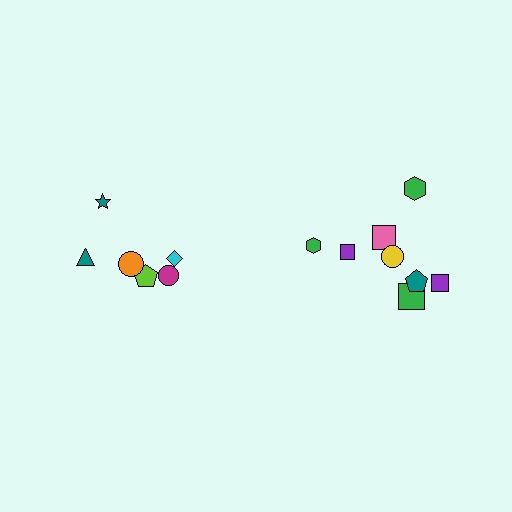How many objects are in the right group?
There are 8 objects.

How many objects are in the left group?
There are 6 objects.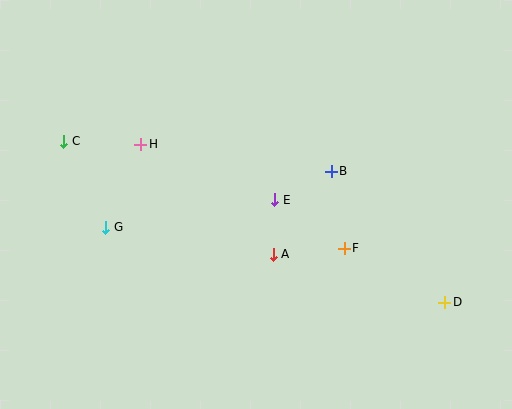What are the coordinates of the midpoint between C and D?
The midpoint between C and D is at (254, 222).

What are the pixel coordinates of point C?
Point C is at (64, 141).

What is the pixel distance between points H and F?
The distance between H and F is 229 pixels.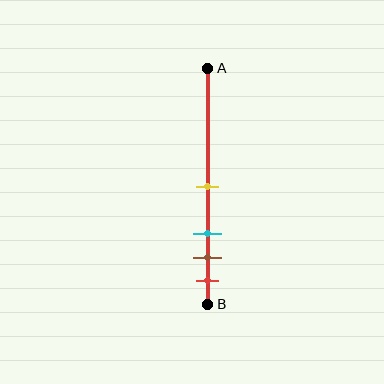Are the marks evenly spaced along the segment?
No, the marks are not evenly spaced.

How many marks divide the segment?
There are 4 marks dividing the segment.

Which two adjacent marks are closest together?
The brown and red marks are the closest adjacent pair.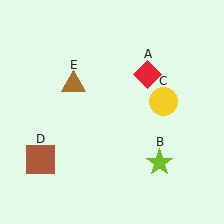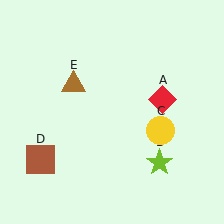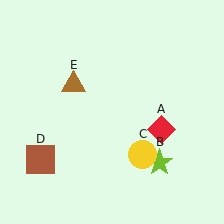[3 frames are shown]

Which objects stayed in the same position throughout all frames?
Lime star (object B) and brown square (object D) and brown triangle (object E) remained stationary.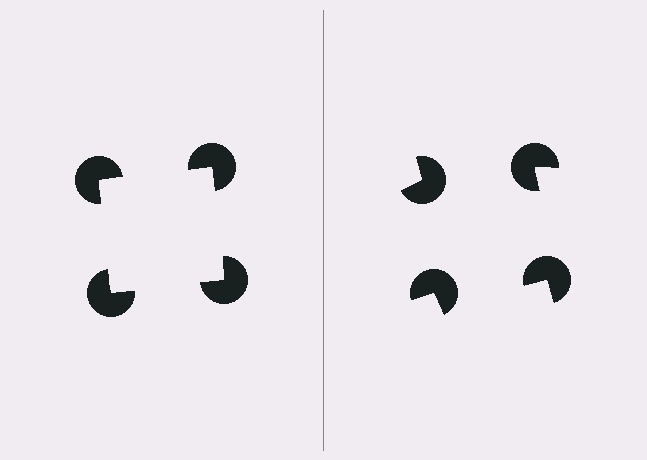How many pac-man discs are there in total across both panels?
8 — 4 on each side.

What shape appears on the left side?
An illusory square.